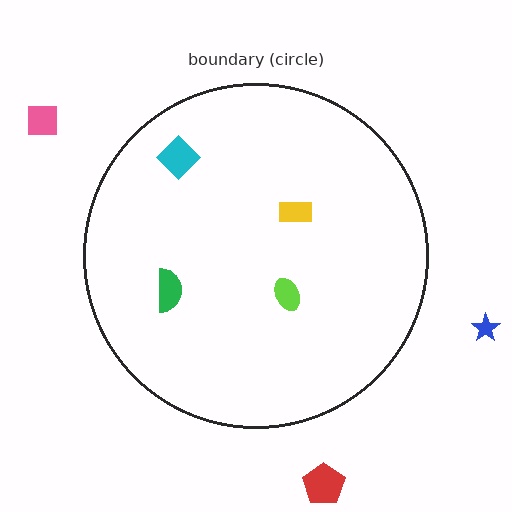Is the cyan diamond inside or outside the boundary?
Inside.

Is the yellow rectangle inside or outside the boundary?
Inside.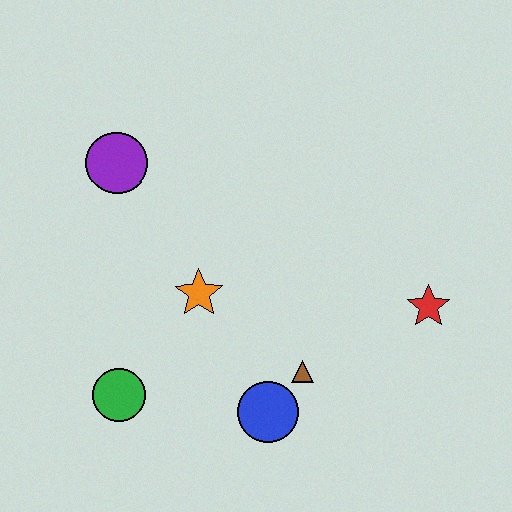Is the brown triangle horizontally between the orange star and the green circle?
No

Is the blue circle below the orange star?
Yes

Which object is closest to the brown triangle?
The blue circle is closest to the brown triangle.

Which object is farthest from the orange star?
The red star is farthest from the orange star.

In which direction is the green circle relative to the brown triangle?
The green circle is to the left of the brown triangle.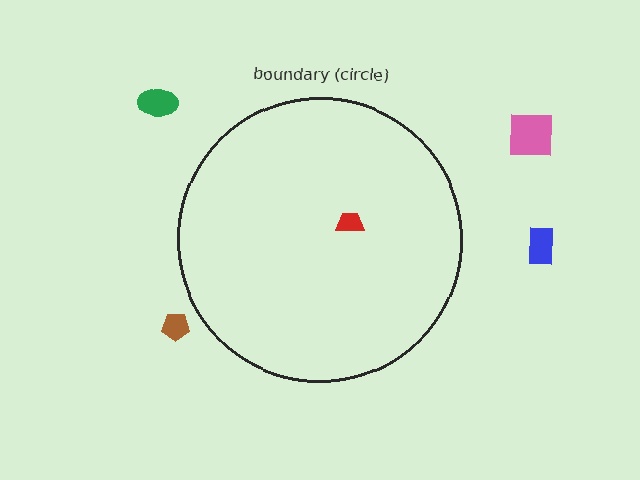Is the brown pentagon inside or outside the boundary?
Outside.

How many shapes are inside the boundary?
1 inside, 4 outside.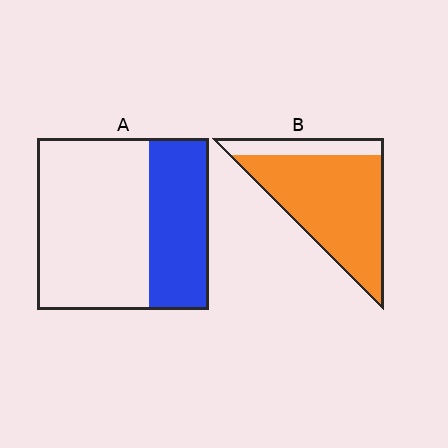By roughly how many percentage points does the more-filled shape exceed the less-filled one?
By roughly 45 percentage points (B over A).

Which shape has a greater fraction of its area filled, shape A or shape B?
Shape B.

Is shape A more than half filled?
No.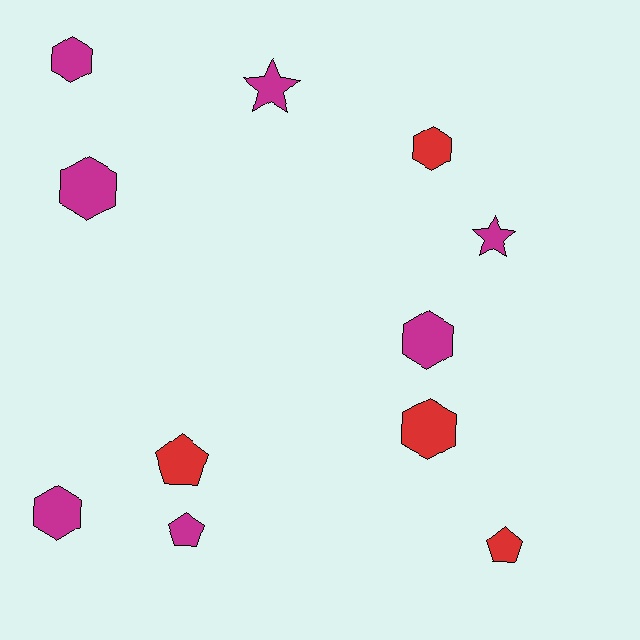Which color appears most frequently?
Magenta, with 7 objects.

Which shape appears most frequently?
Hexagon, with 6 objects.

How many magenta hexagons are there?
There are 4 magenta hexagons.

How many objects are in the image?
There are 11 objects.